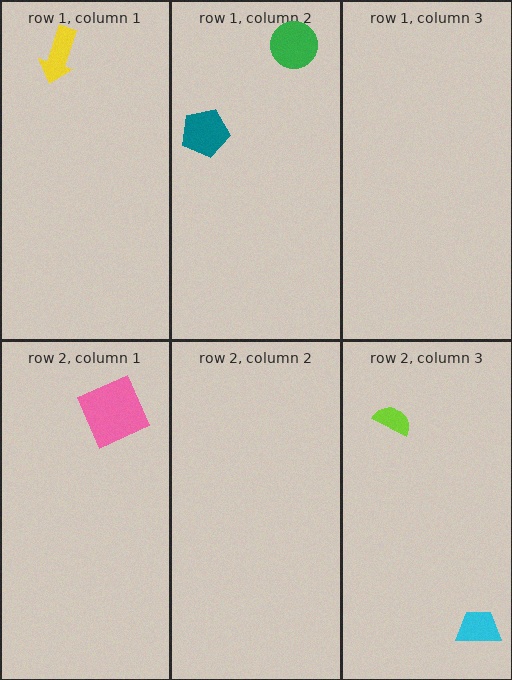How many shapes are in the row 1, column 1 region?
1.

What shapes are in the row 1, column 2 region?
The teal pentagon, the green circle.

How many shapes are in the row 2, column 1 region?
1.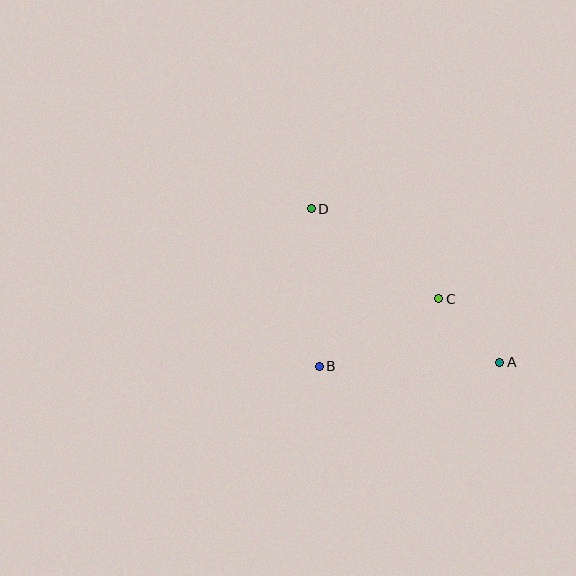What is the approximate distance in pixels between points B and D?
The distance between B and D is approximately 158 pixels.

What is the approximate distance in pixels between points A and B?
The distance between A and B is approximately 181 pixels.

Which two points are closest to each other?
Points A and C are closest to each other.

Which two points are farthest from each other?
Points A and D are farthest from each other.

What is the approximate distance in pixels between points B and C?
The distance between B and C is approximately 137 pixels.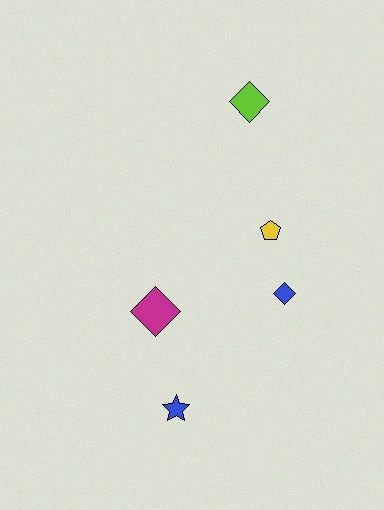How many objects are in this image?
There are 5 objects.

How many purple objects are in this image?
There are no purple objects.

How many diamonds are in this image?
There are 3 diamonds.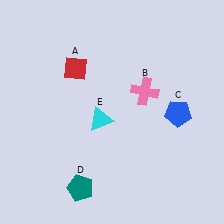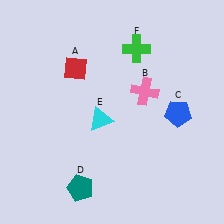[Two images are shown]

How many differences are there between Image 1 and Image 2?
There is 1 difference between the two images.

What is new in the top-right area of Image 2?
A green cross (F) was added in the top-right area of Image 2.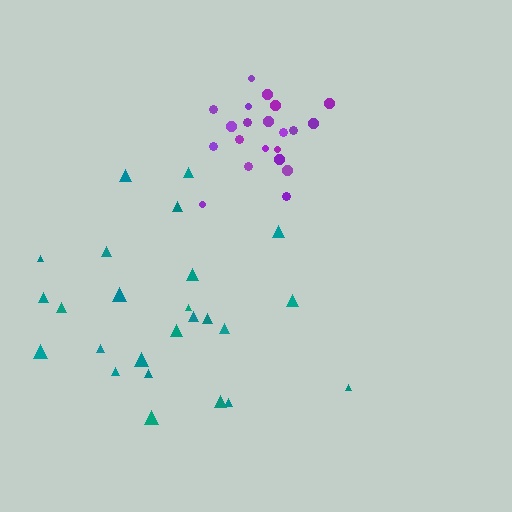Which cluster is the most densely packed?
Purple.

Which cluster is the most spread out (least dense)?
Teal.